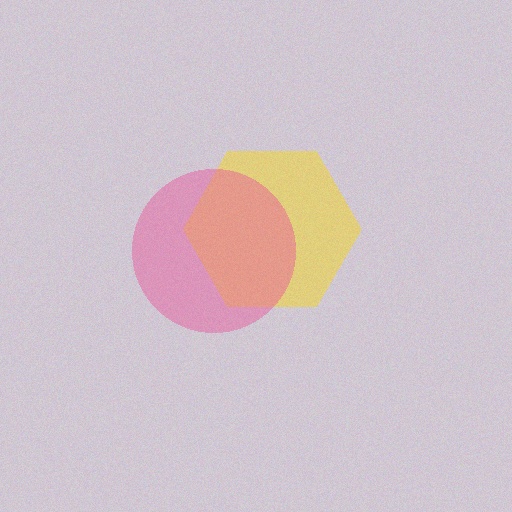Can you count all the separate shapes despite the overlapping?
Yes, there are 2 separate shapes.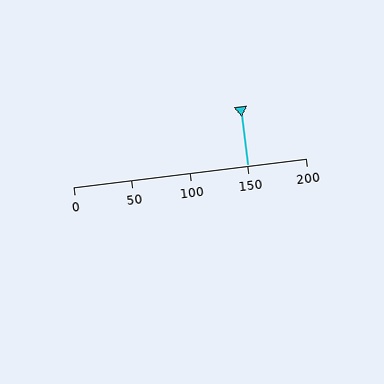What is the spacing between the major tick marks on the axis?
The major ticks are spaced 50 apart.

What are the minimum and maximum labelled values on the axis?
The axis runs from 0 to 200.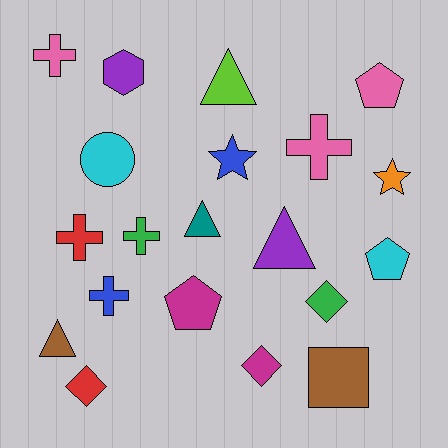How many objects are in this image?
There are 20 objects.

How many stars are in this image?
There are 2 stars.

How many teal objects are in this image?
There is 1 teal object.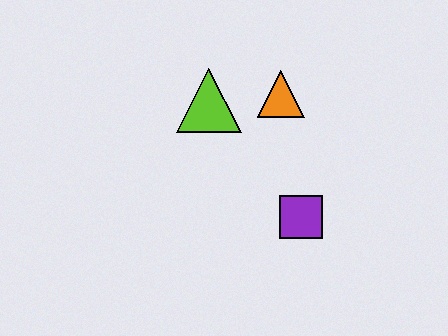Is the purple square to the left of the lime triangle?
No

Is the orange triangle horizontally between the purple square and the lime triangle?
Yes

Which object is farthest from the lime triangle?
The purple square is farthest from the lime triangle.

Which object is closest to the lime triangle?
The orange triangle is closest to the lime triangle.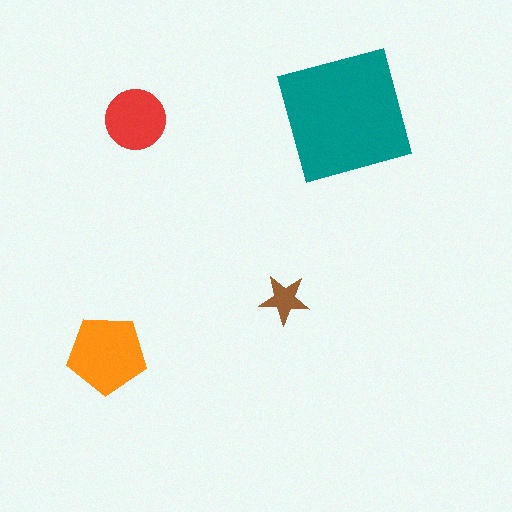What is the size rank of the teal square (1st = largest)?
1st.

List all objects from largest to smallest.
The teal square, the orange pentagon, the red circle, the brown star.